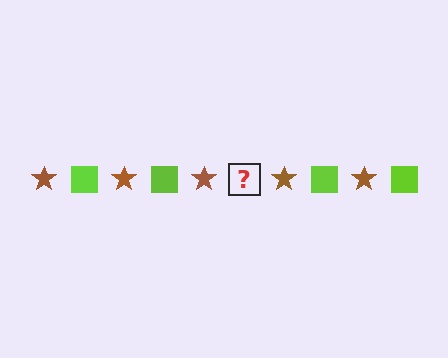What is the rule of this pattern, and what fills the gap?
The rule is that the pattern alternates between brown star and lime square. The gap should be filled with a lime square.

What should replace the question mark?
The question mark should be replaced with a lime square.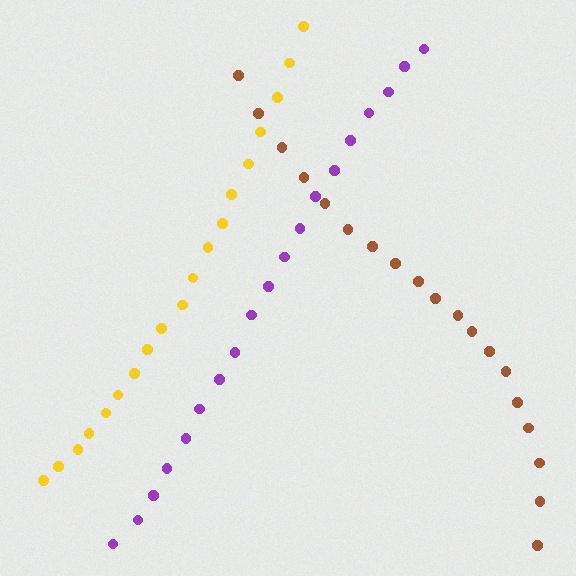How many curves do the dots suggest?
There are 3 distinct paths.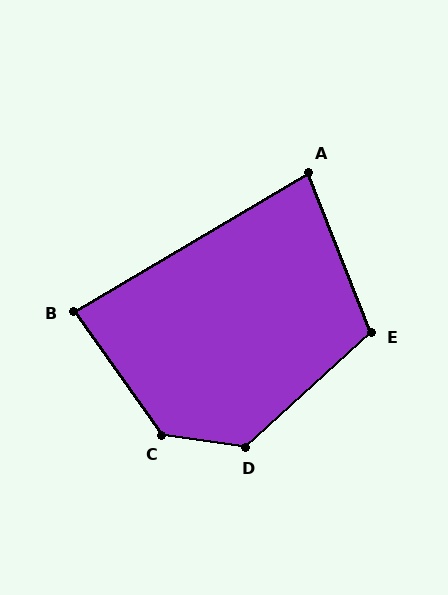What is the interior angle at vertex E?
Approximately 111 degrees (obtuse).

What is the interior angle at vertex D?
Approximately 129 degrees (obtuse).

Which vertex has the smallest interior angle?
A, at approximately 81 degrees.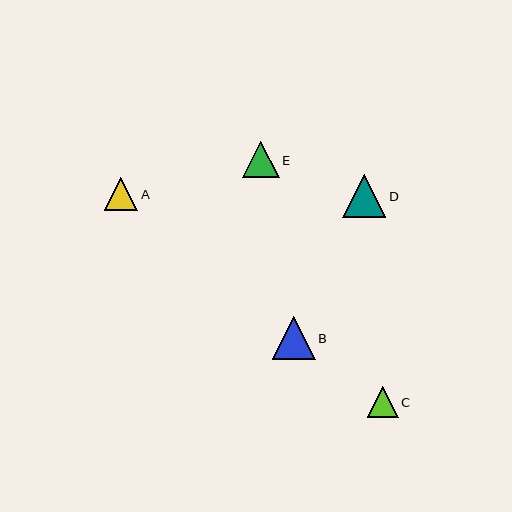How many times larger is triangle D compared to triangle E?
Triangle D is approximately 1.2 times the size of triangle E.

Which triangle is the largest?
Triangle D is the largest with a size of approximately 44 pixels.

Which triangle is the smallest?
Triangle C is the smallest with a size of approximately 31 pixels.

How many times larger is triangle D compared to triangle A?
Triangle D is approximately 1.3 times the size of triangle A.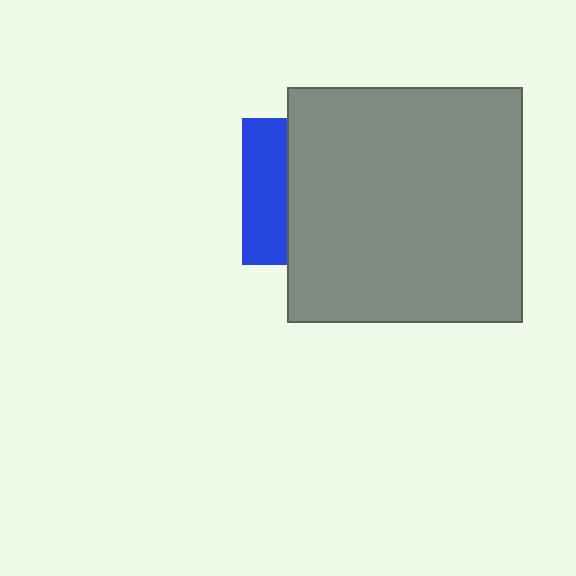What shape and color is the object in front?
The object in front is a gray square.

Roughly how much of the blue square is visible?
A small part of it is visible (roughly 31%).